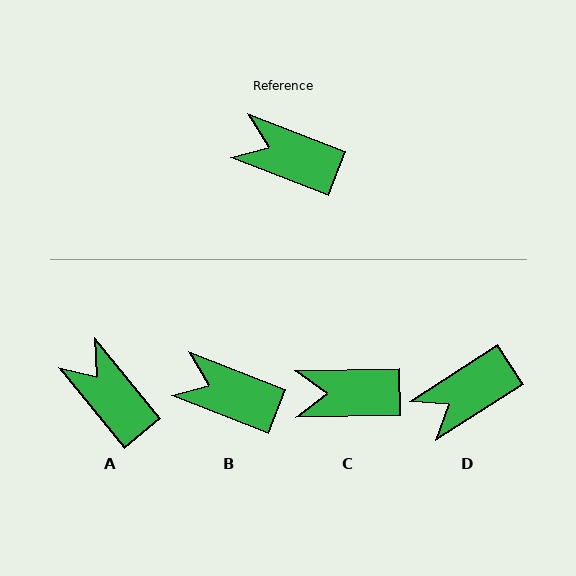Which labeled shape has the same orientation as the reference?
B.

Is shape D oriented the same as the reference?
No, it is off by about 54 degrees.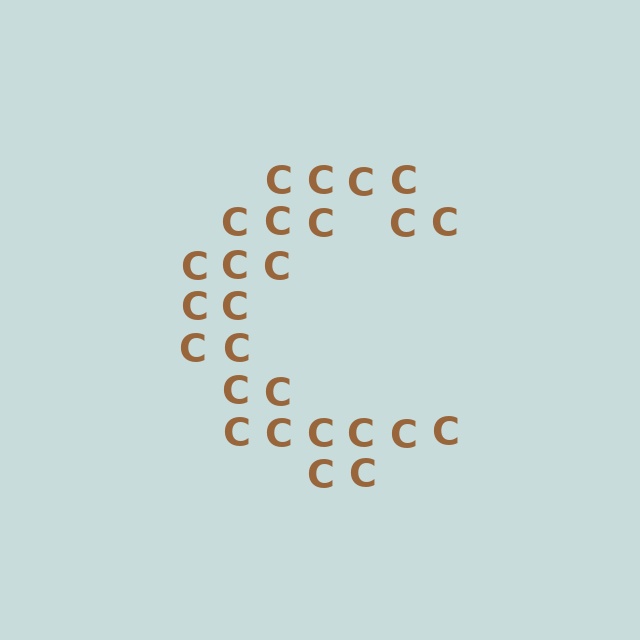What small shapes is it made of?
It is made of small letter C's.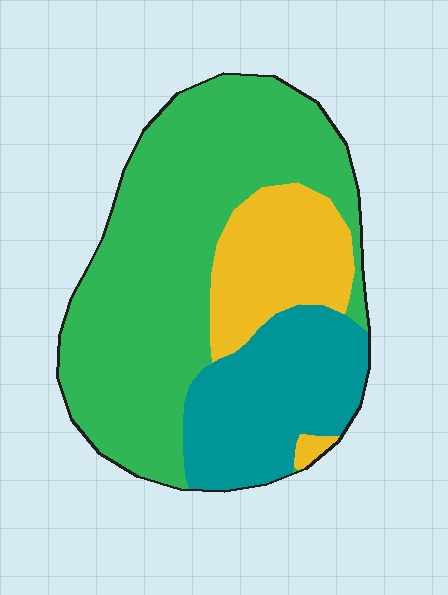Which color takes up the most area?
Green, at roughly 60%.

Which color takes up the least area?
Yellow, at roughly 20%.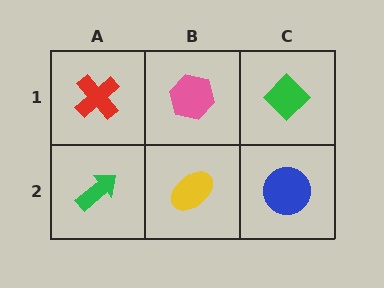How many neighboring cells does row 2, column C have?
2.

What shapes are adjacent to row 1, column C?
A blue circle (row 2, column C), a pink hexagon (row 1, column B).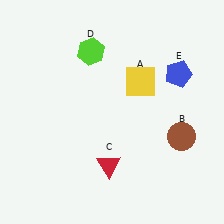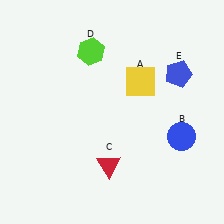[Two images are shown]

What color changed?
The circle (B) changed from brown in Image 1 to blue in Image 2.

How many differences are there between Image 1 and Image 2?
There is 1 difference between the two images.